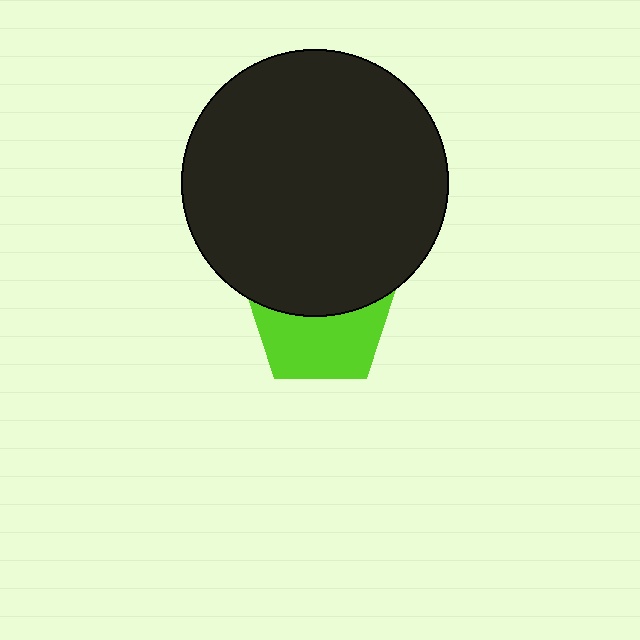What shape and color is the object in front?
The object in front is a black circle.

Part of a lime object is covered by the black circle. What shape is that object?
It is a pentagon.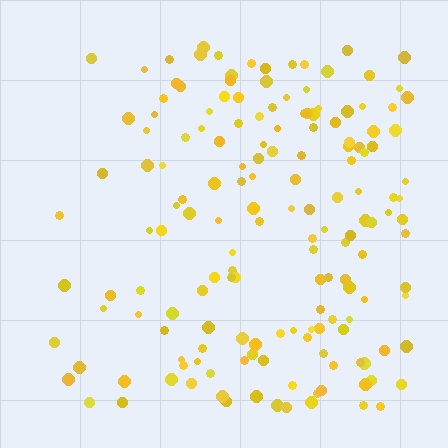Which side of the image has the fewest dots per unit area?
The left.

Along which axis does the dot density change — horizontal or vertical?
Horizontal.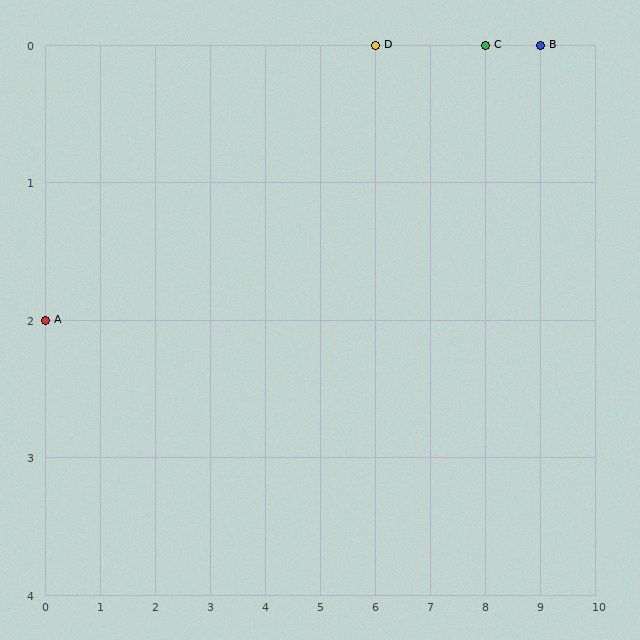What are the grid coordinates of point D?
Point D is at grid coordinates (6, 0).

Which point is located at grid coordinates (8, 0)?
Point C is at (8, 0).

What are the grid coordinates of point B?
Point B is at grid coordinates (9, 0).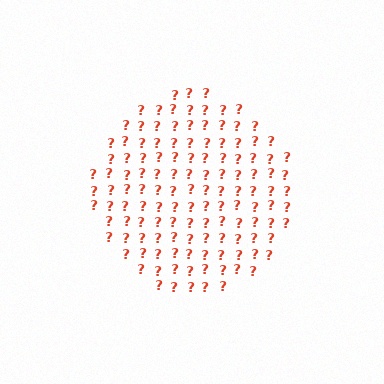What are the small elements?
The small elements are question marks.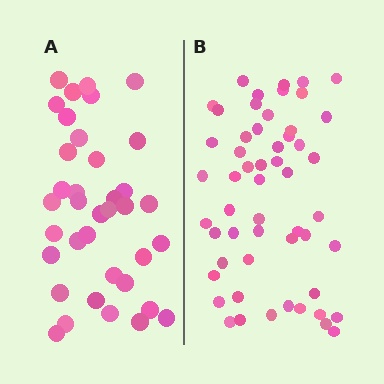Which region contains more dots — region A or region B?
Region B (the right region) has more dots.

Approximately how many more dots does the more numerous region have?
Region B has approximately 15 more dots than region A.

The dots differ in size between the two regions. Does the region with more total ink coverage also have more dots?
No. Region A has more total ink coverage because its dots are larger, but region B actually contains more individual dots. Total area can be misleading — the number of items is what matters here.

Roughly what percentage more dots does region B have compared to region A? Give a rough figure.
About 45% more.